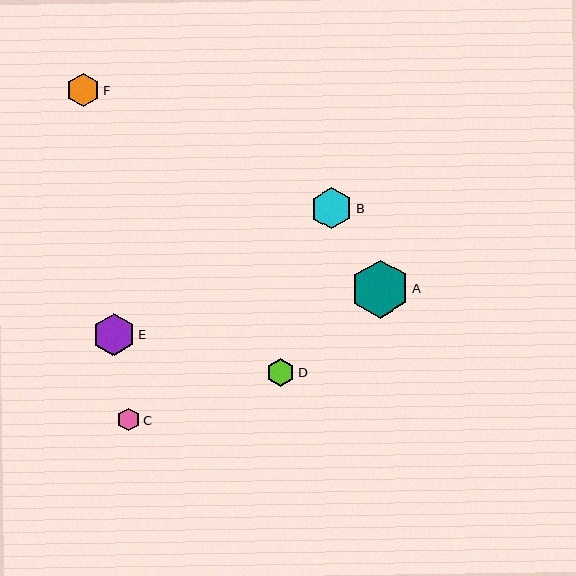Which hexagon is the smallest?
Hexagon C is the smallest with a size of approximately 22 pixels.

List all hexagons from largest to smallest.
From largest to smallest: A, E, B, F, D, C.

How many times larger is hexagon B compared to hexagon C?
Hexagon B is approximately 1.9 times the size of hexagon C.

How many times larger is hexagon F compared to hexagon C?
Hexagon F is approximately 1.5 times the size of hexagon C.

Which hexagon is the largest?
Hexagon A is the largest with a size of approximately 58 pixels.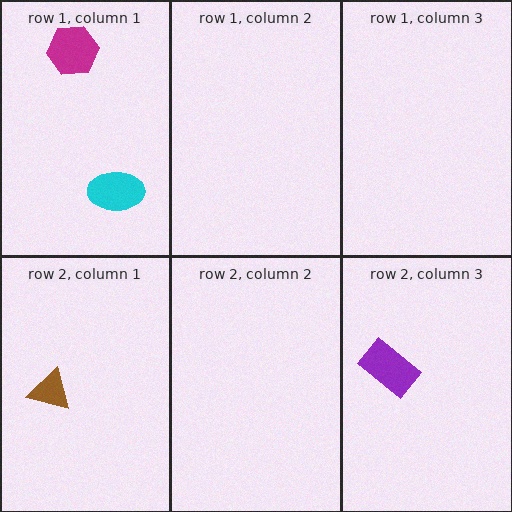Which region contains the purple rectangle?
The row 2, column 3 region.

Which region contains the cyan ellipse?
The row 1, column 1 region.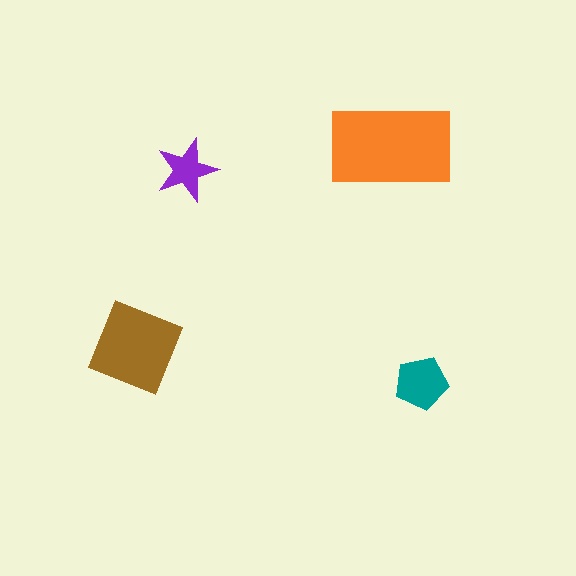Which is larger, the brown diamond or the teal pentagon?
The brown diamond.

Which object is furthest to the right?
The teal pentagon is rightmost.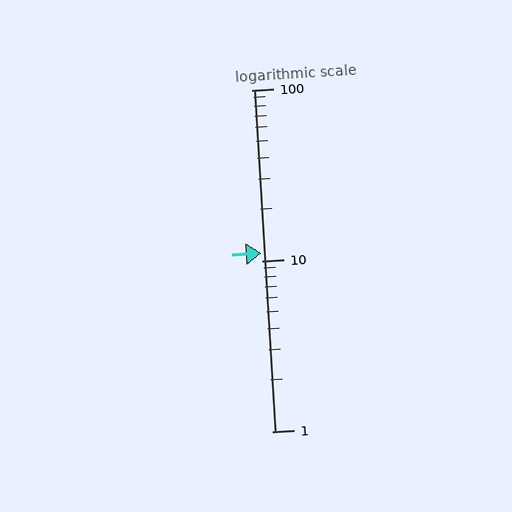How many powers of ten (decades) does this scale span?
The scale spans 2 decades, from 1 to 100.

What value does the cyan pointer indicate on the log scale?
The pointer indicates approximately 11.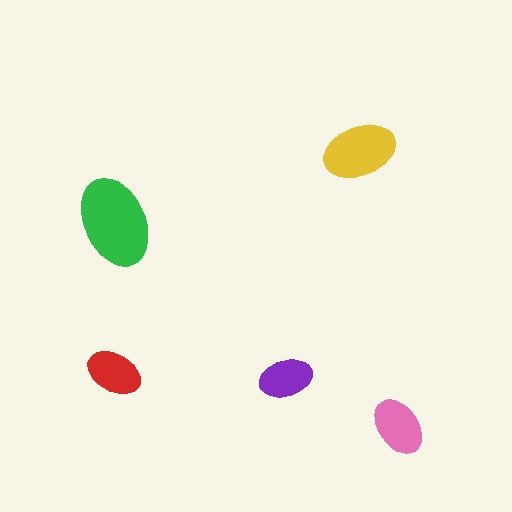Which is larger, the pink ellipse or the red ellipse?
The pink one.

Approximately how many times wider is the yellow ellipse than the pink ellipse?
About 1.5 times wider.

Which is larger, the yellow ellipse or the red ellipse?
The yellow one.